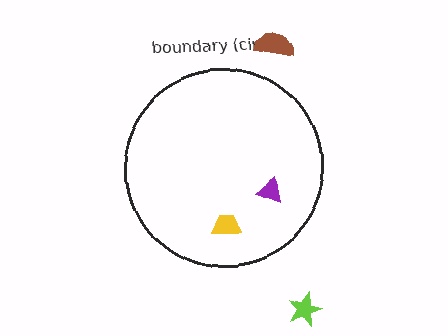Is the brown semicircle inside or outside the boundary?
Outside.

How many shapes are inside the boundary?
2 inside, 2 outside.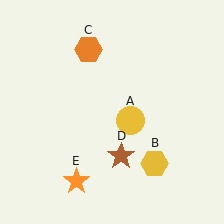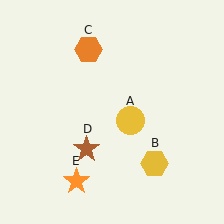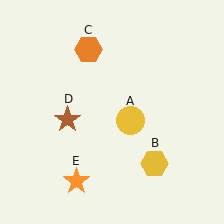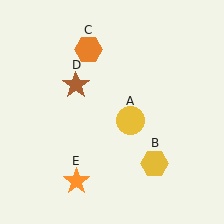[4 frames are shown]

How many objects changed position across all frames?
1 object changed position: brown star (object D).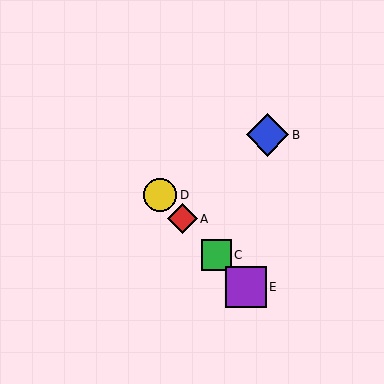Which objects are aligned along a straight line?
Objects A, C, D, E are aligned along a straight line.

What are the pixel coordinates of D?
Object D is at (160, 195).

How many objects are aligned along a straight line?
4 objects (A, C, D, E) are aligned along a straight line.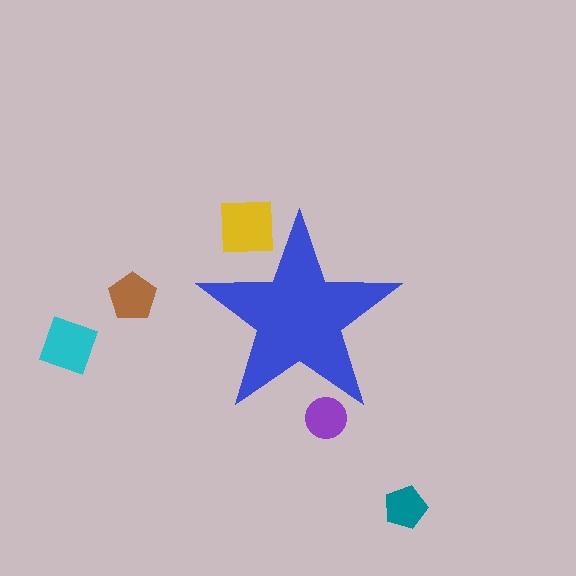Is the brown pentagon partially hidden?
No, the brown pentagon is fully visible.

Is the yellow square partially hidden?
Yes, the yellow square is partially hidden behind the blue star.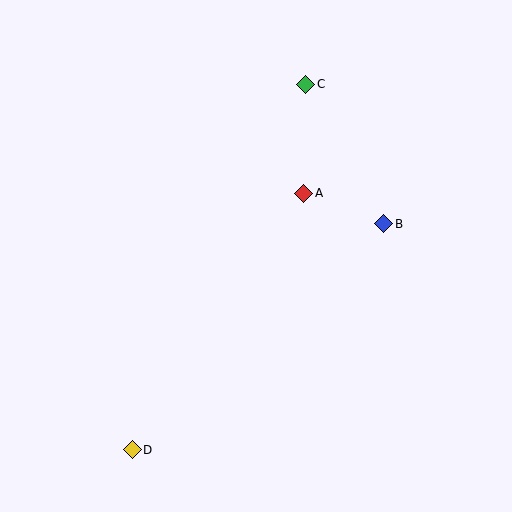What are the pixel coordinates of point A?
Point A is at (304, 193).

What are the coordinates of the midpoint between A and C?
The midpoint between A and C is at (305, 139).